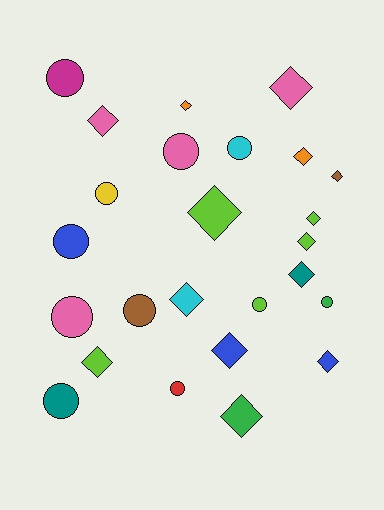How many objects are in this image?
There are 25 objects.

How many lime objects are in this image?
There are 5 lime objects.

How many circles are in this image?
There are 11 circles.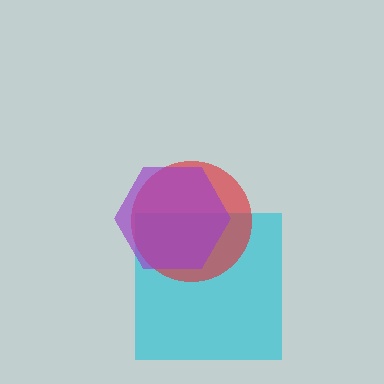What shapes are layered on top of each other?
The layered shapes are: a cyan square, a red circle, a purple hexagon.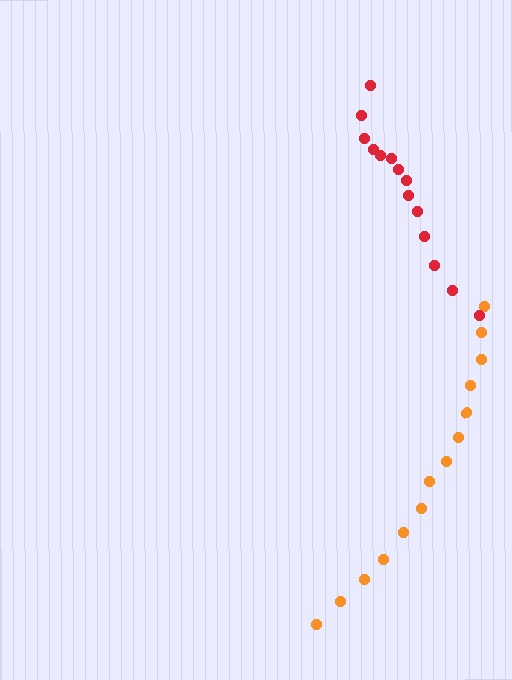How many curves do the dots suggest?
There are 2 distinct paths.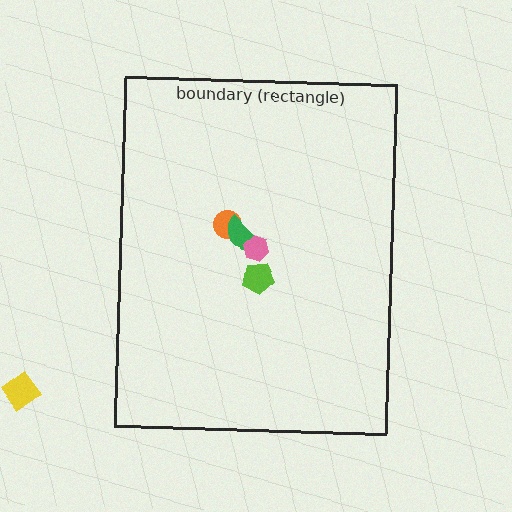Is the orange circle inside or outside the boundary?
Inside.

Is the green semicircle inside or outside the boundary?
Inside.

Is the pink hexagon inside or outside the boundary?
Inside.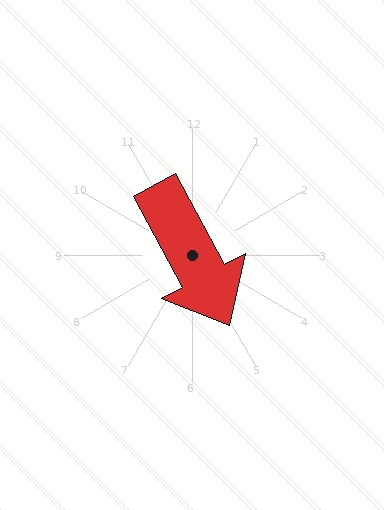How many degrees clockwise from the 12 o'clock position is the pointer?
Approximately 152 degrees.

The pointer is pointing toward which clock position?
Roughly 5 o'clock.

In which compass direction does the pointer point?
Southeast.